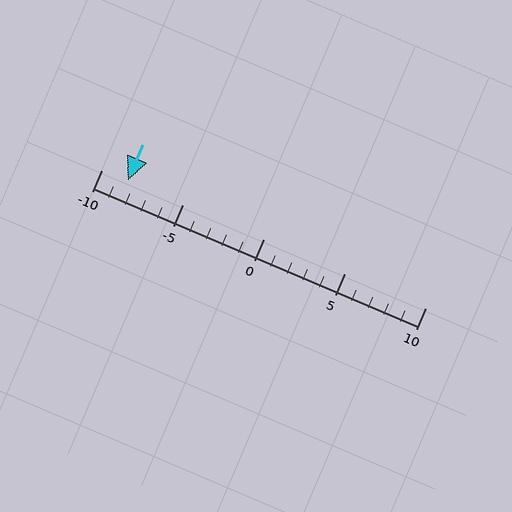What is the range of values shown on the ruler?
The ruler shows values from -10 to 10.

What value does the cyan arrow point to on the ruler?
The cyan arrow points to approximately -8.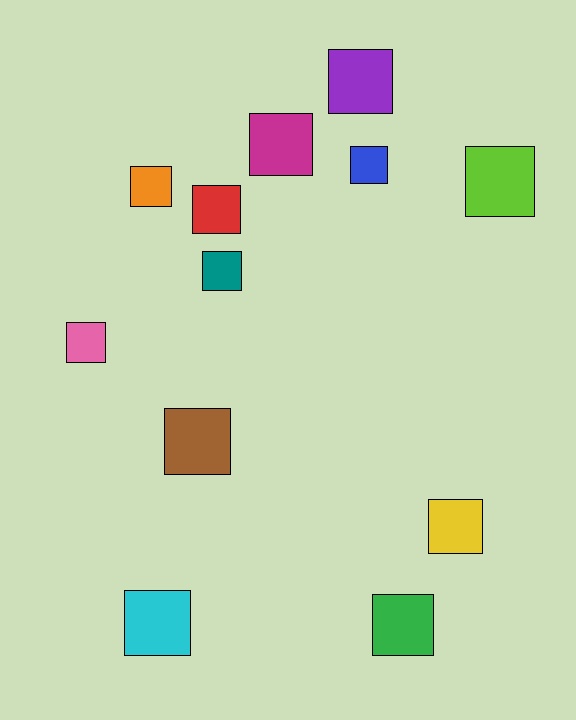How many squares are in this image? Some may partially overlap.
There are 12 squares.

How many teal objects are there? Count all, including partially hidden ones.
There is 1 teal object.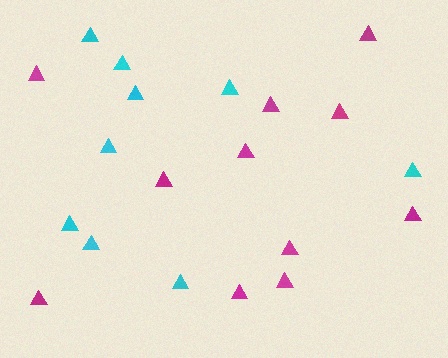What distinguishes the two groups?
There are 2 groups: one group of cyan triangles (9) and one group of magenta triangles (11).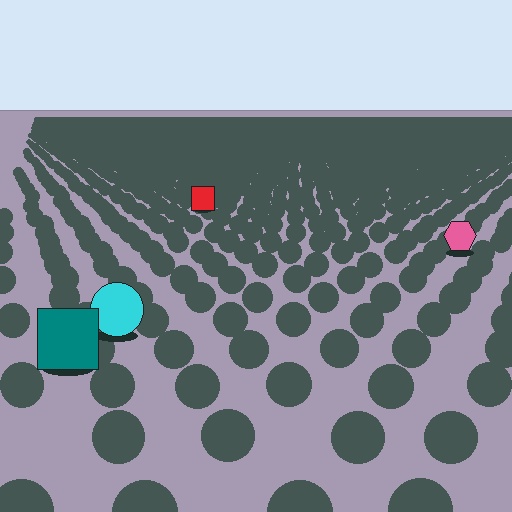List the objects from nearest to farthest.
From nearest to farthest: the teal square, the cyan circle, the pink hexagon, the red square.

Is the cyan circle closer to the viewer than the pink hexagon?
Yes. The cyan circle is closer — you can tell from the texture gradient: the ground texture is coarser near it.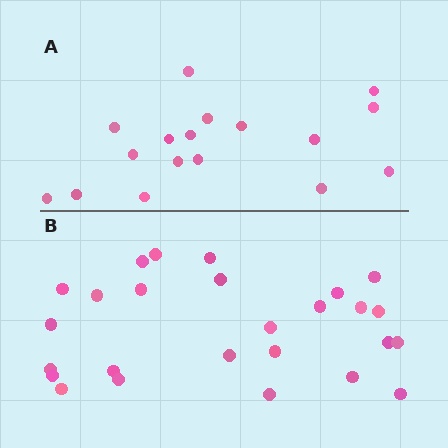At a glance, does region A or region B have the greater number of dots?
Region B (the bottom region) has more dots.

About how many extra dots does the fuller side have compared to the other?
Region B has roughly 8 or so more dots than region A.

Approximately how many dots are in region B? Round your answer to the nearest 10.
About 30 dots. (The exact count is 26, which rounds to 30.)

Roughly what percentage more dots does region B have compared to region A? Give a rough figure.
About 55% more.